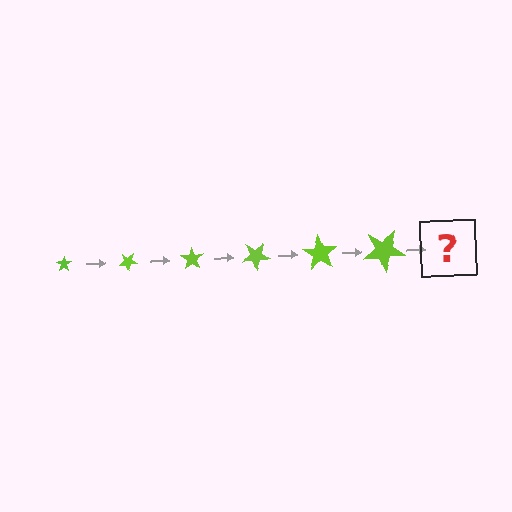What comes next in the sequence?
The next element should be a star, larger than the previous one and rotated 210 degrees from the start.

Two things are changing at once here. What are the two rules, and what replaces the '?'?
The two rules are that the star grows larger each step and it rotates 35 degrees each step. The '?' should be a star, larger than the previous one and rotated 210 degrees from the start.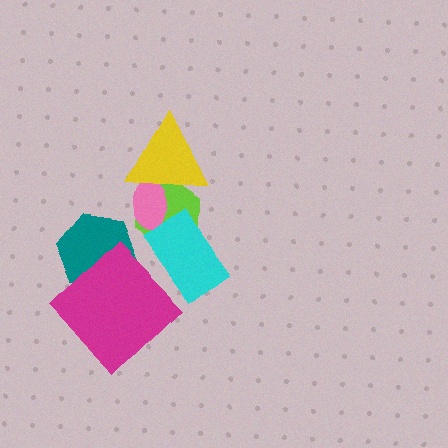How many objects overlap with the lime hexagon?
3 objects overlap with the lime hexagon.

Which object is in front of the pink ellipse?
The yellow triangle is in front of the pink ellipse.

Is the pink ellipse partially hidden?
Yes, it is partially covered by another shape.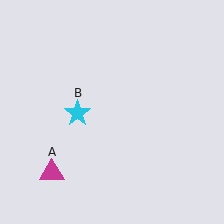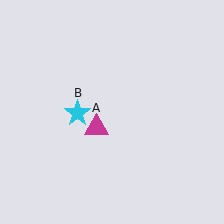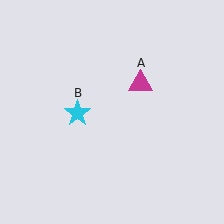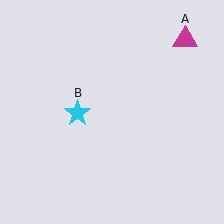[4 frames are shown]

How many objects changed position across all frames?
1 object changed position: magenta triangle (object A).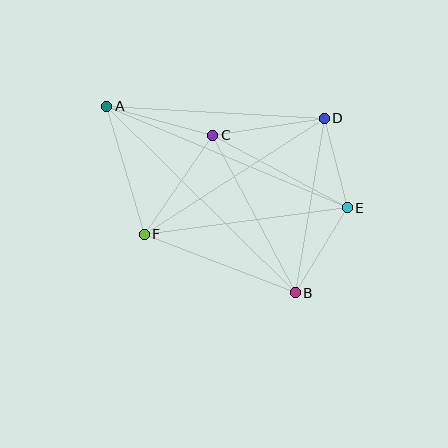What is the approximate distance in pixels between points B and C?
The distance between B and C is approximately 178 pixels.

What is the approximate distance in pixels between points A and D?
The distance between A and D is approximately 218 pixels.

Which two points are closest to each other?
Points D and E are closest to each other.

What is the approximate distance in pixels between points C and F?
The distance between C and F is approximately 120 pixels.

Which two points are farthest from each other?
Points A and B are farthest from each other.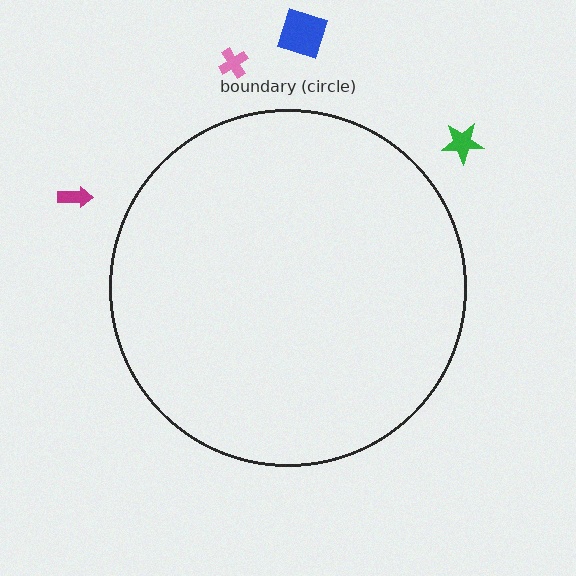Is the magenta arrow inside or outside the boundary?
Outside.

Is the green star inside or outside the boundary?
Outside.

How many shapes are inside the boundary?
0 inside, 4 outside.